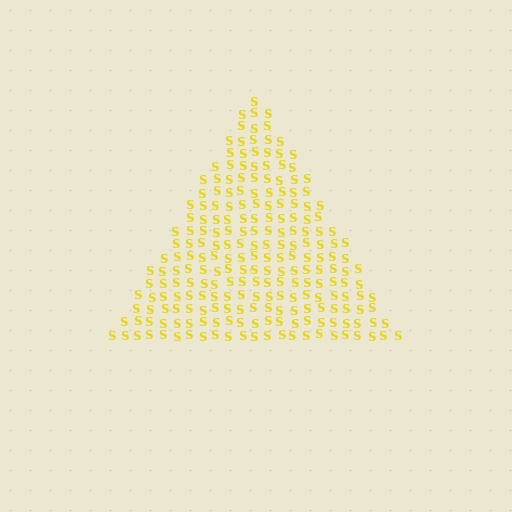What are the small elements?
The small elements are letter S's.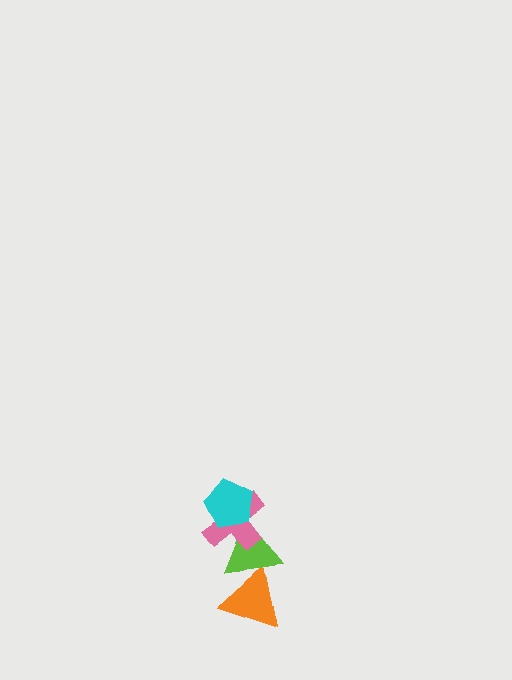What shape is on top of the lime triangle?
The pink cross is on top of the lime triangle.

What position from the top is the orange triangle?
The orange triangle is 4th from the top.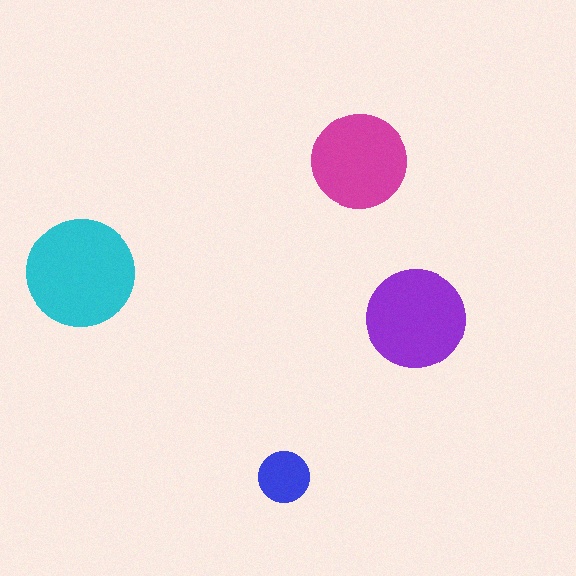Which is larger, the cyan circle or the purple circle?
The cyan one.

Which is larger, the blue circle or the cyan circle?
The cyan one.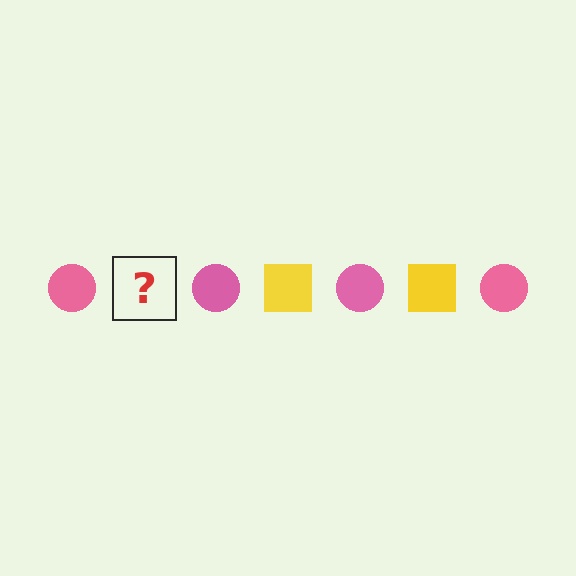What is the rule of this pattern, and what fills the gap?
The rule is that the pattern alternates between pink circle and yellow square. The gap should be filled with a yellow square.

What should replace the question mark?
The question mark should be replaced with a yellow square.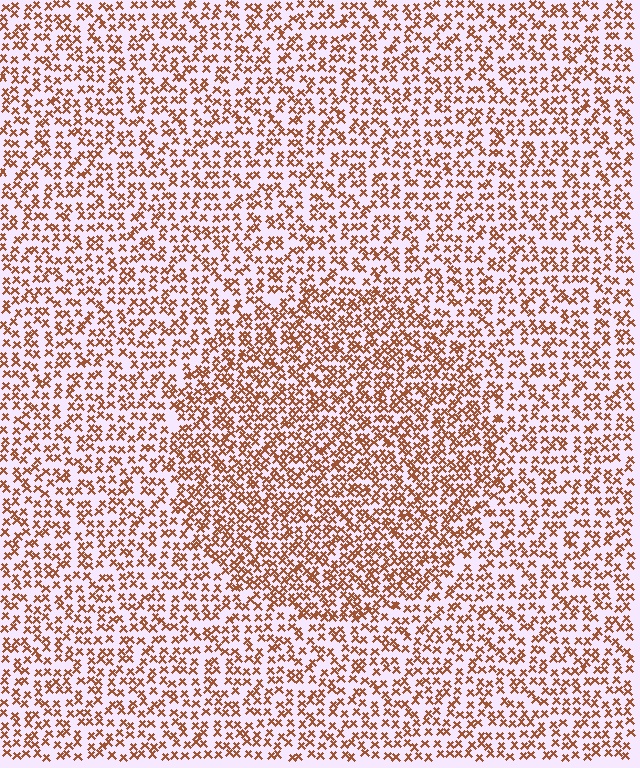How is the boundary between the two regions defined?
The boundary is defined by a change in element density (approximately 1.6x ratio). All elements are the same color, size, and shape.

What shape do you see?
I see a circle.